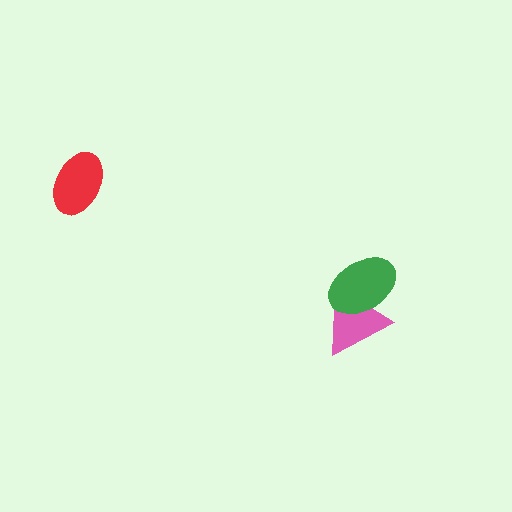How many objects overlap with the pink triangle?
1 object overlaps with the pink triangle.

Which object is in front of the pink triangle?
The green ellipse is in front of the pink triangle.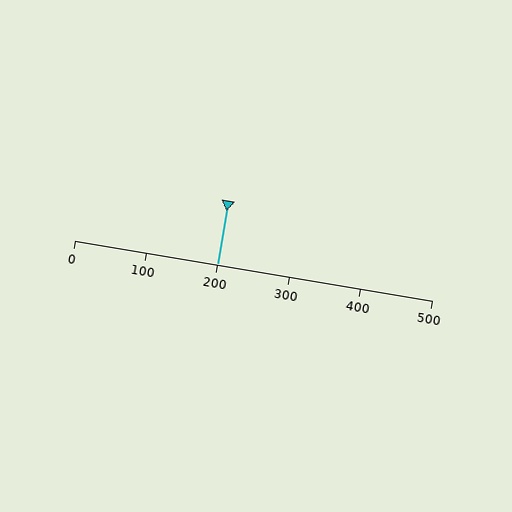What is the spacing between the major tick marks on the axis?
The major ticks are spaced 100 apart.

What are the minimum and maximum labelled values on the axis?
The axis runs from 0 to 500.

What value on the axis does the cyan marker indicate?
The marker indicates approximately 200.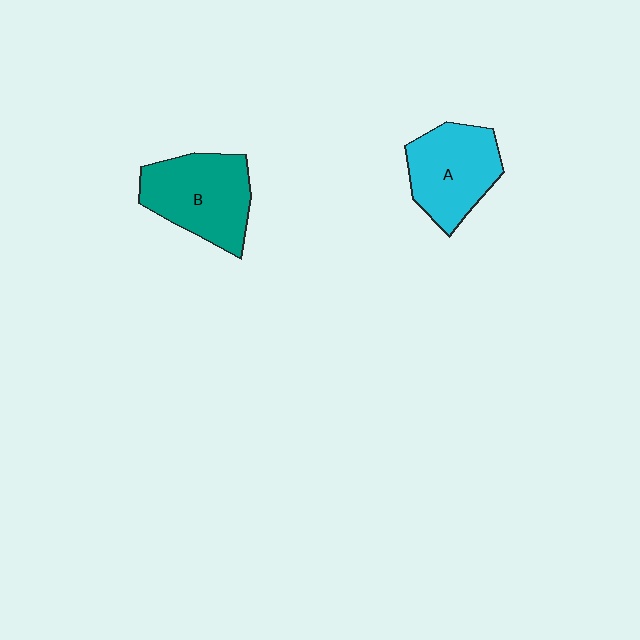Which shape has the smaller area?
Shape A (cyan).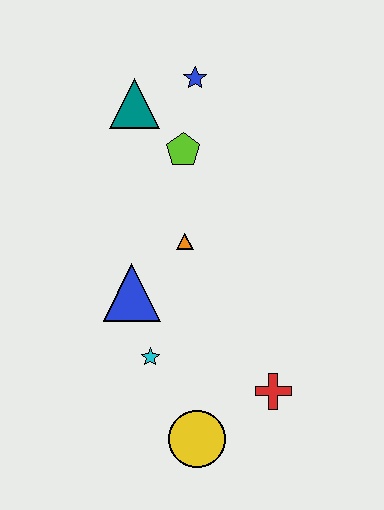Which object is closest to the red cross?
The yellow circle is closest to the red cross.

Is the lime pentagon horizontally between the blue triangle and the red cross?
Yes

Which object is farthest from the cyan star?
The blue star is farthest from the cyan star.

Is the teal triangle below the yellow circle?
No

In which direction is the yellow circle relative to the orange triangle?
The yellow circle is below the orange triangle.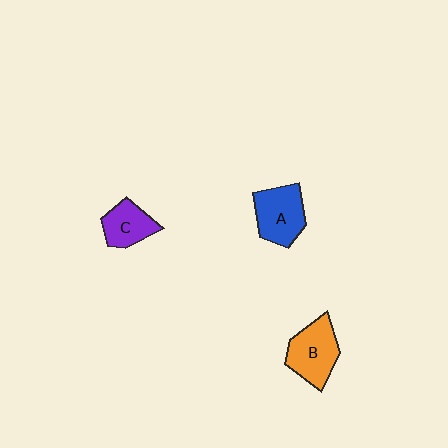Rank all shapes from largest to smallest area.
From largest to smallest: B (orange), A (blue), C (purple).